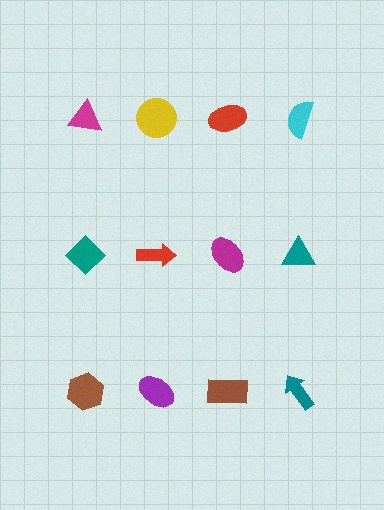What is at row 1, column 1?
A magenta triangle.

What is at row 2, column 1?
A teal diamond.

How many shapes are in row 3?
4 shapes.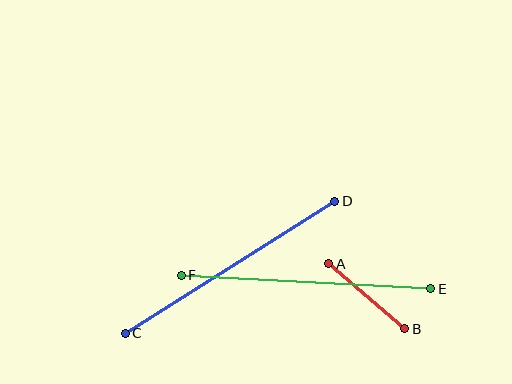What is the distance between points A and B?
The distance is approximately 100 pixels.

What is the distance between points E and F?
The distance is approximately 250 pixels.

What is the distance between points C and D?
The distance is approximately 248 pixels.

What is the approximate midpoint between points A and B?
The midpoint is at approximately (367, 296) pixels.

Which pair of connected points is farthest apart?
Points E and F are farthest apart.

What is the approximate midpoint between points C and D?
The midpoint is at approximately (230, 267) pixels.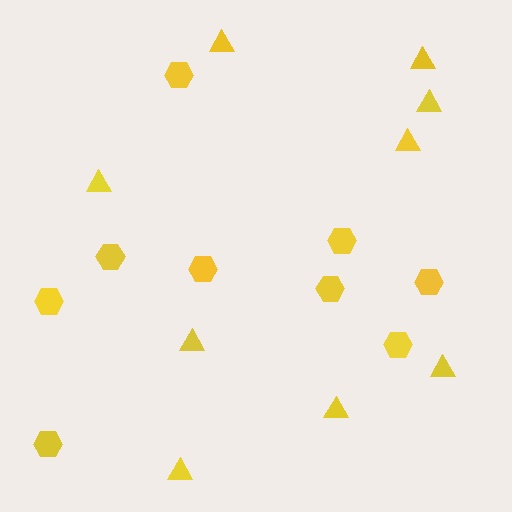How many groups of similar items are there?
There are 2 groups: one group of triangles (9) and one group of hexagons (9).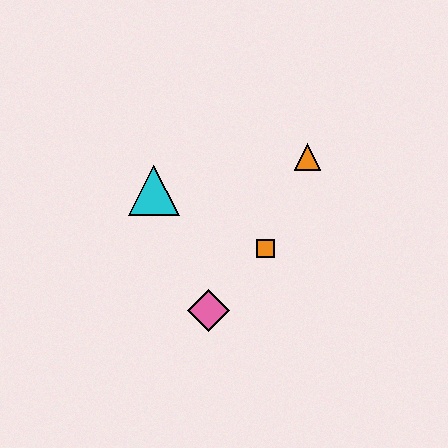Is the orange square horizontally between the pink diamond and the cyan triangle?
No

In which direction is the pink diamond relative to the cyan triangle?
The pink diamond is below the cyan triangle.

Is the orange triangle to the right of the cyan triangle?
Yes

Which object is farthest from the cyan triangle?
The orange triangle is farthest from the cyan triangle.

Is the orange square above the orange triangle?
No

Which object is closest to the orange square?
The pink diamond is closest to the orange square.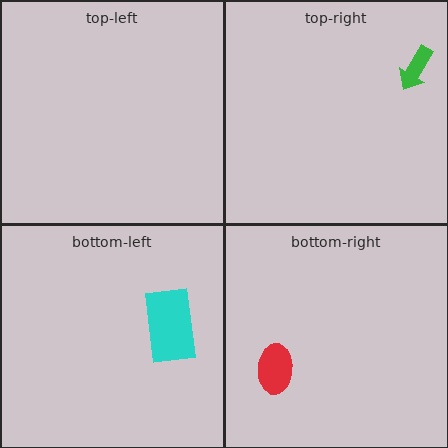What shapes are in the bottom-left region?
The cyan rectangle.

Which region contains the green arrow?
The top-right region.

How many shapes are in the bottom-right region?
1.